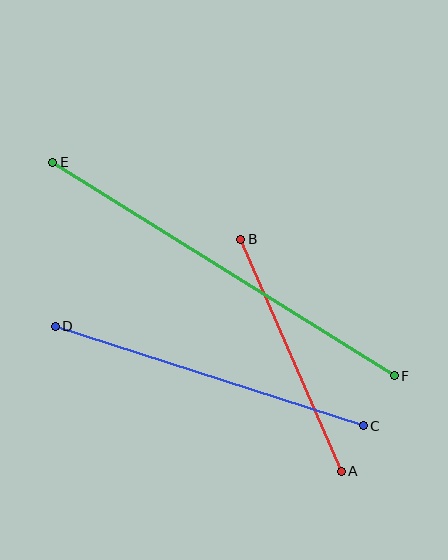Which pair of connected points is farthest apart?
Points E and F are farthest apart.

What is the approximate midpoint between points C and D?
The midpoint is at approximately (209, 376) pixels.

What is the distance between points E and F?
The distance is approximately 402 pixels.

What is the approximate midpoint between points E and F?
The midpoint is at approximately (224, 269) pixels.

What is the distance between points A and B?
The distance is approximately 253 pixels.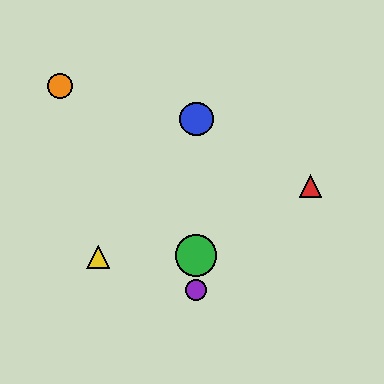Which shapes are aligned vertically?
The blue circle, the green circle, the purple circle are aligned vertically.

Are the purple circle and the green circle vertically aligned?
Yes, both are at x≈196.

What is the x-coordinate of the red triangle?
The red triangle is at x≈311.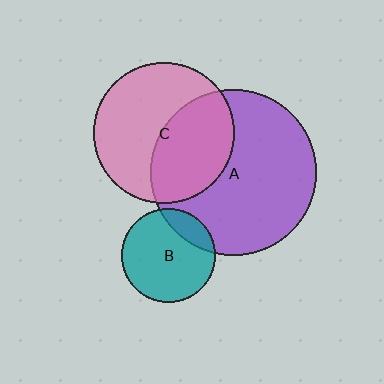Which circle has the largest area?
Circle A (purple).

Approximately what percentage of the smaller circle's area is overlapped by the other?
Approximately 45%.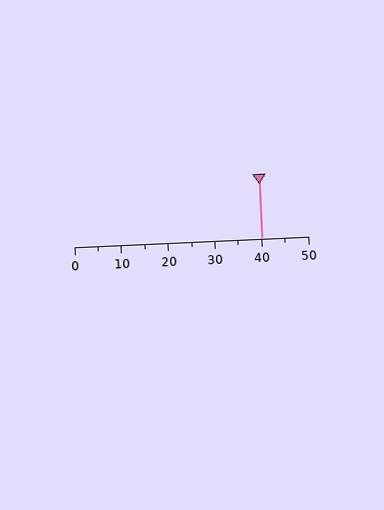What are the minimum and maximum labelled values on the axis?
The axis runs from 0 to 50.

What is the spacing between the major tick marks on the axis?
The major ticks are spaced 10 apart.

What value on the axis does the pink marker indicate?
The marker indicates approximately 40.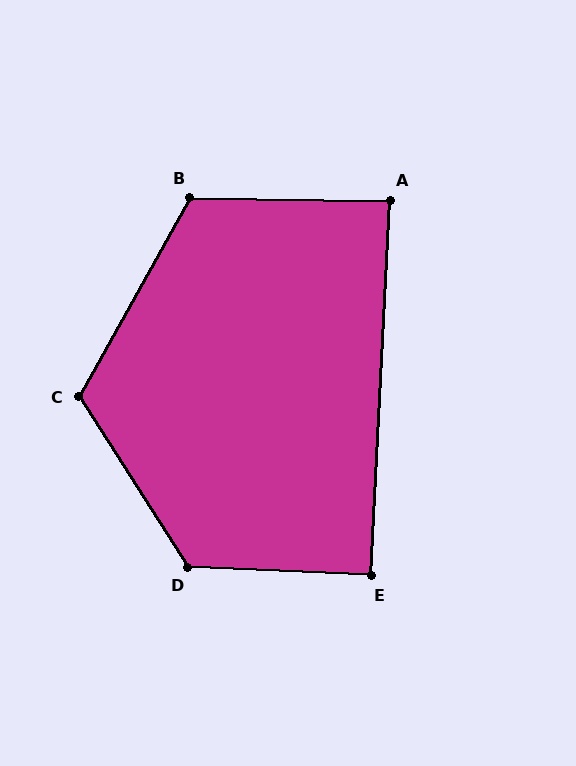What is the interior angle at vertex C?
Approximately 118 degrees (obtuse).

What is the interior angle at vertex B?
Approximately 118 degrees (obtuse).